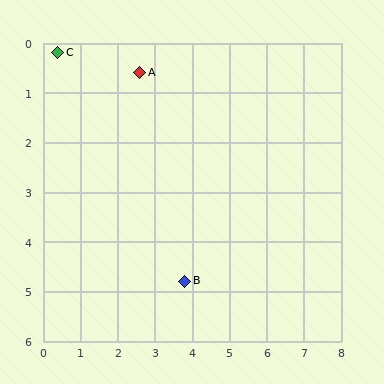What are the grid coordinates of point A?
Point A is at approximately (2.6, 0.6).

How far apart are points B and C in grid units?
Points B and C are about 5.7 grid units apart.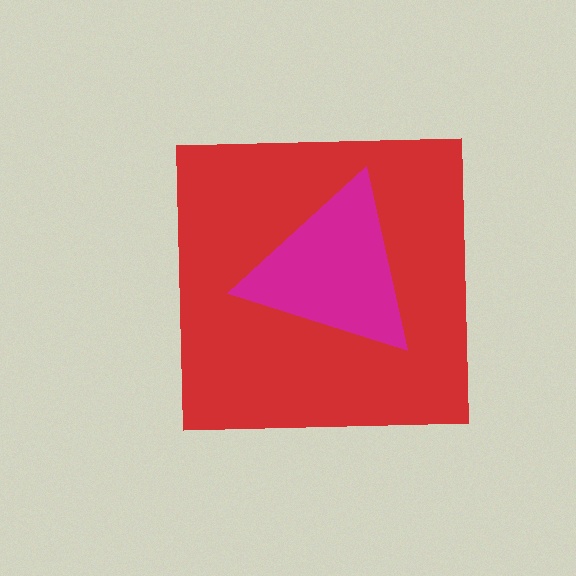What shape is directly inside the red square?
The magenta triangle.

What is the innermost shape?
The magenta triangle.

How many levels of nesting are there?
2.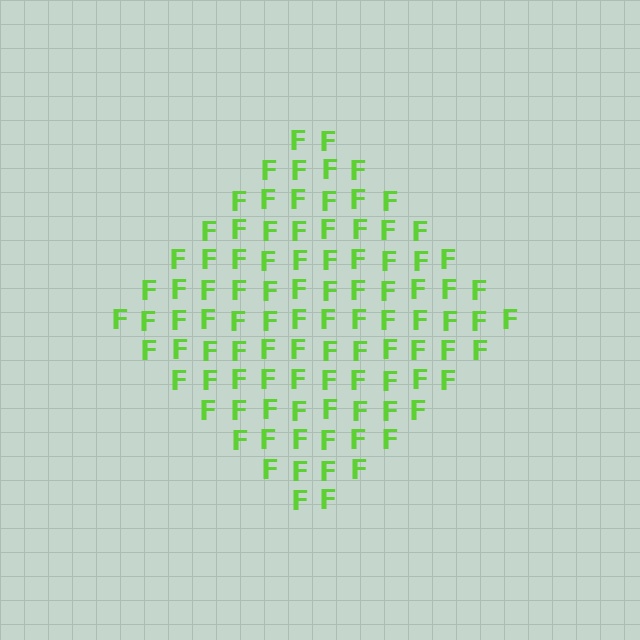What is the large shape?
The large shape is a diamond.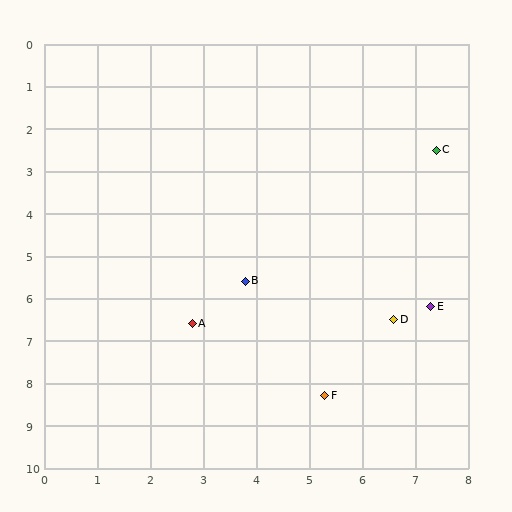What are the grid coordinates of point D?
Point D is at approximately (6.6, 6.5).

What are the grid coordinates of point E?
Point E is at approximately (7.3, 6.2).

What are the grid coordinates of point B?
Point B is at approximately (3.8, 5.6).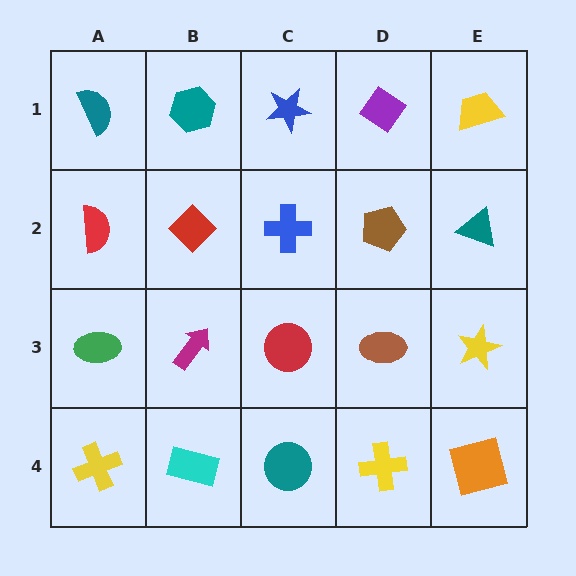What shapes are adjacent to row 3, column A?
A red semicircle (row 2, column A), a yellow cross (row 4, column A), a magenta arrow (row 3, column B).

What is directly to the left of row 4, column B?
A yellow cross.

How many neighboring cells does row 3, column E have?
3.